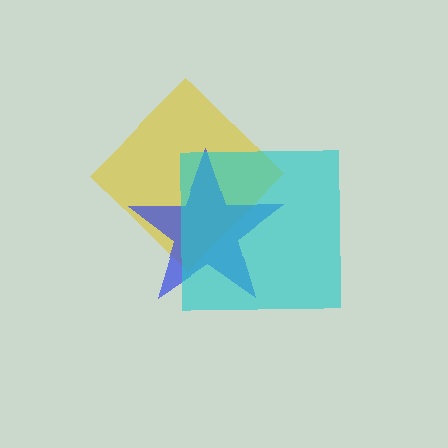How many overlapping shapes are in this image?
There are 3 overlapping shapes in the image.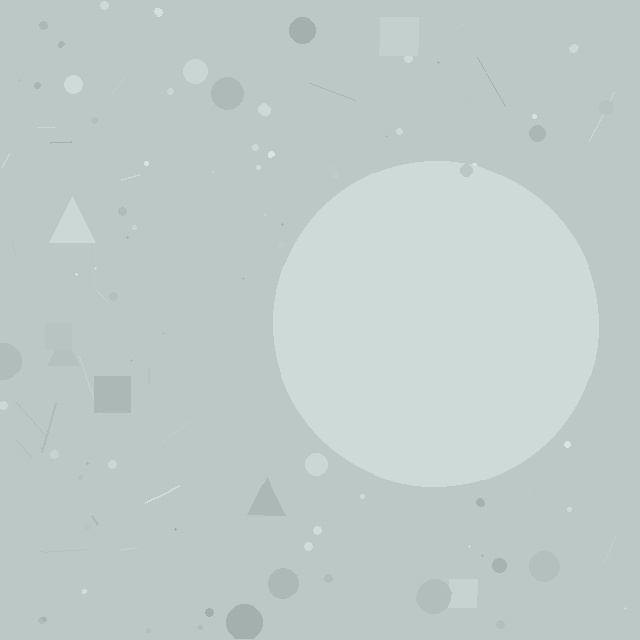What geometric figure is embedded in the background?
A circle is embedded in the background.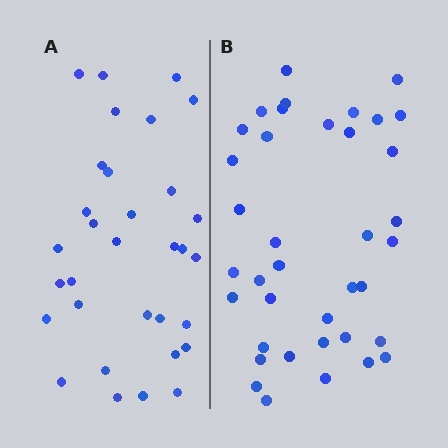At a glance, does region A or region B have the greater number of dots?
Region B (the right region) has more dots.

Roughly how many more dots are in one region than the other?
Region B has about 6 more dots than region A.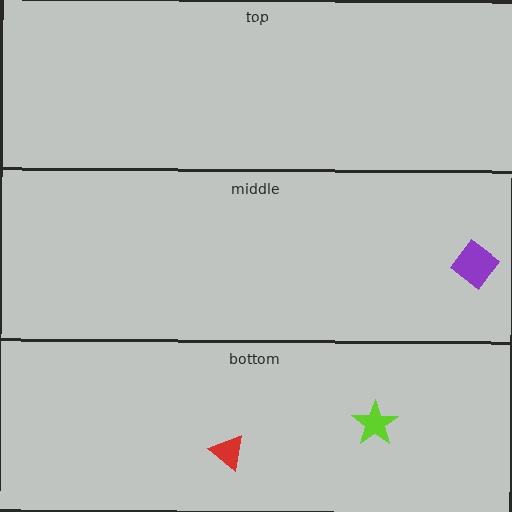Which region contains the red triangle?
The bottom region.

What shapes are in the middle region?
The purple diamond.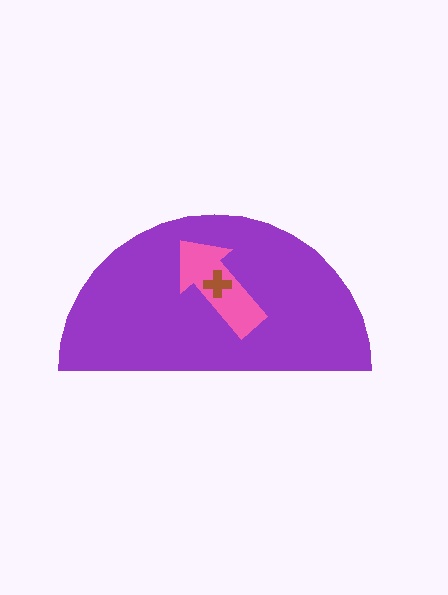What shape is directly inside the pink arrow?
The brown cross.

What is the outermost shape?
The purple semicircle.